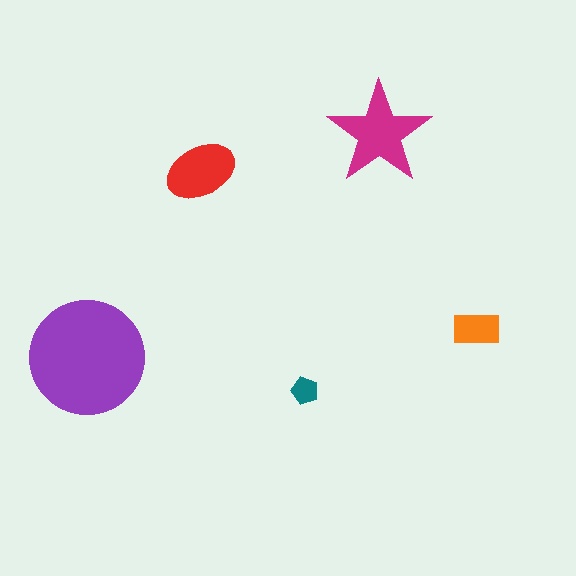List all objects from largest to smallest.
The purple circle, the magenta star, the red ellipse, the orange rectangle, the teal pentagon.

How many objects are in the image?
There are 5 objects in the image.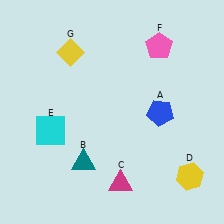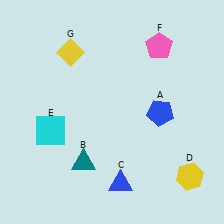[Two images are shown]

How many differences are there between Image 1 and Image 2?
There is 1 difference between the two images.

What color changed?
The triangle (C) changed from magenta in Image 1 to blue in Image 2.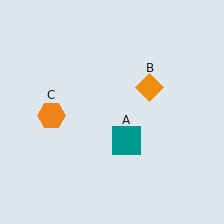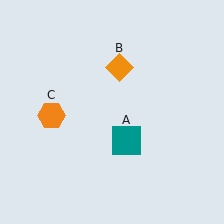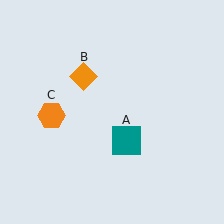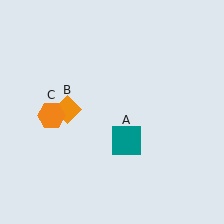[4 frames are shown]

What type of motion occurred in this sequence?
The orange diamond (object B) rotated counterclockwise around the center of the scene.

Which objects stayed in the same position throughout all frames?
Teal square (object A) and orange hexagon (object C) remained stationary.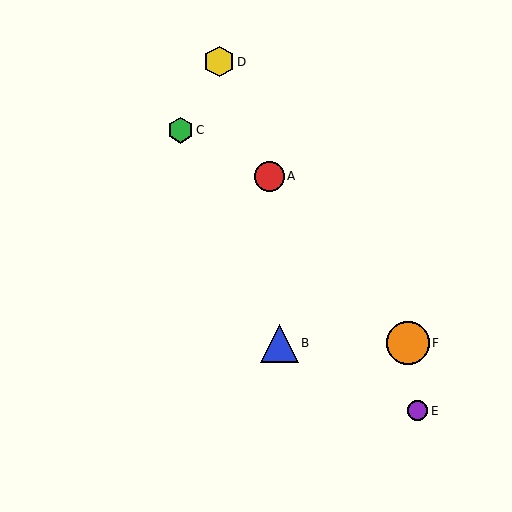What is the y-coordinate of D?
Object D is at y≈62.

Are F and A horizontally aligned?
No, F is at y≈343 and A is at y≈176.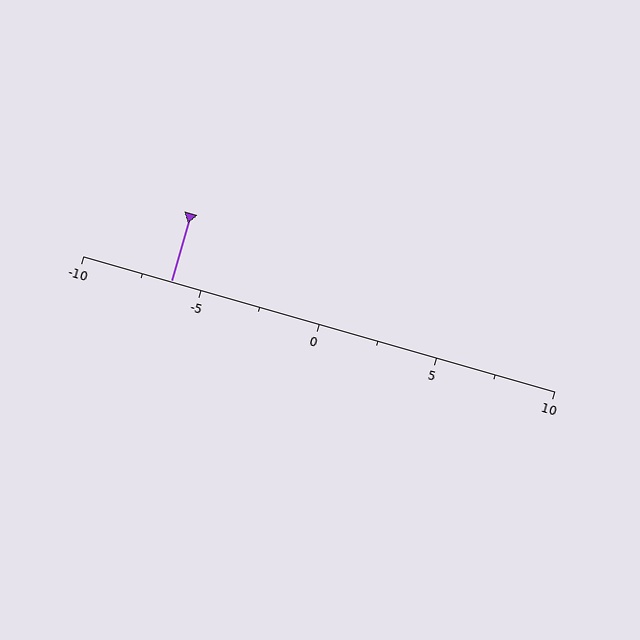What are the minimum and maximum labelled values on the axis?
The axis runs from -10 to 10.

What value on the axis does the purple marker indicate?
The marker indicates approximately -6.2.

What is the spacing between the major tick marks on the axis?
The major ticks are spaced 5 apart.